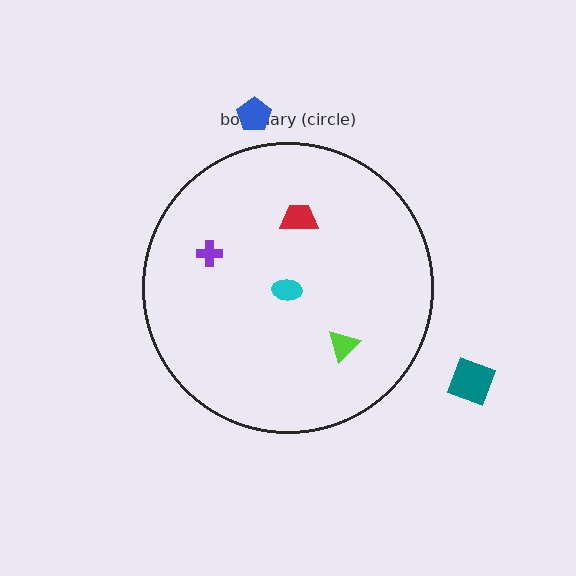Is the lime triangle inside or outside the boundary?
Inside.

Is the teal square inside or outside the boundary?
Outside.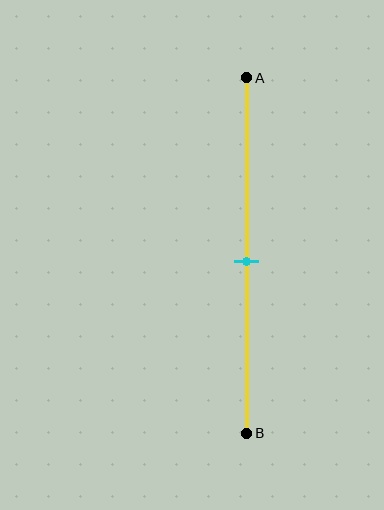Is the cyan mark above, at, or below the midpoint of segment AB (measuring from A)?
The cyan mark is approximately at the midpoint of segment AB.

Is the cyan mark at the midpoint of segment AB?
Yes, the mark is approximately at the midpoint.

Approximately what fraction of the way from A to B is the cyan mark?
The cyan mark is approximately 50% of the way from A to B.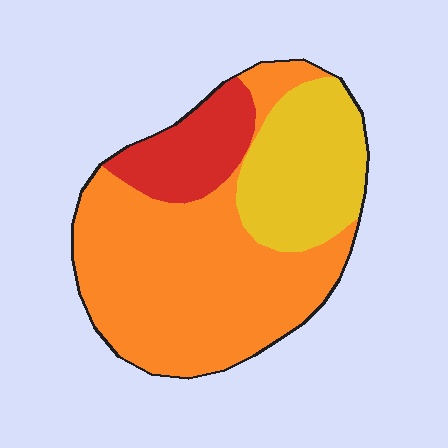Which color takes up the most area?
Orange, at roughly 60%.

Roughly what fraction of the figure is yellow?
Yellow covers 26% of the figure.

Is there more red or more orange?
Orange.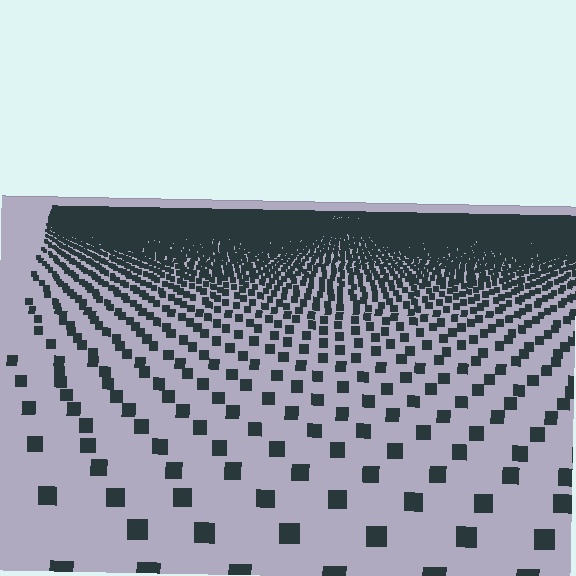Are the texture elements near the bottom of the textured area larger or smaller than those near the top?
Larger. Near the bottom, elements are closer to the viewer and appear at a bigger on-screen size.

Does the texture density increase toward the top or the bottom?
Density increases toward the top.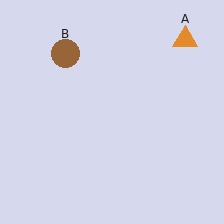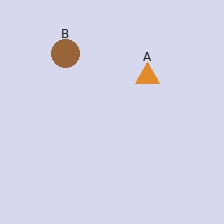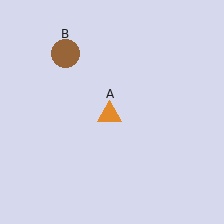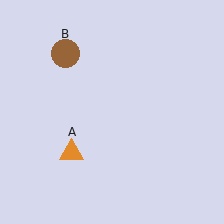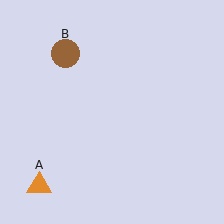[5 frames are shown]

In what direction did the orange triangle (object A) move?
The orange triangle (object A) moved down and to the left.